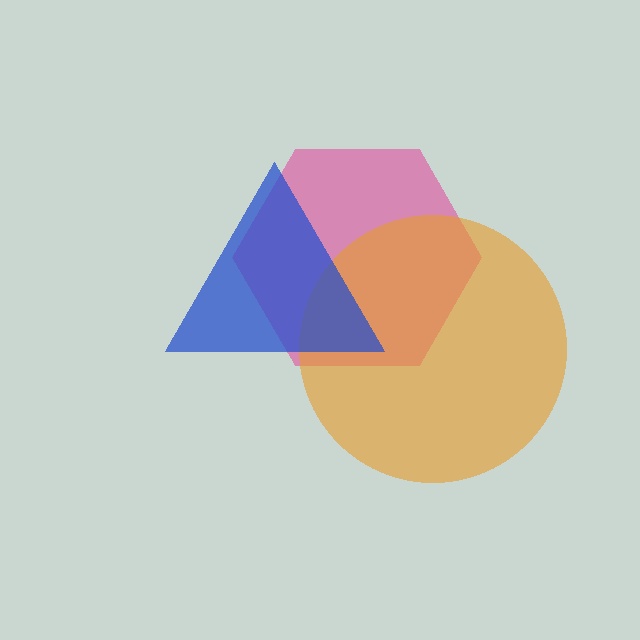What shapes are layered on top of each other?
The layered shapes are: a pink hexagon, an orange circle, a blue triangle.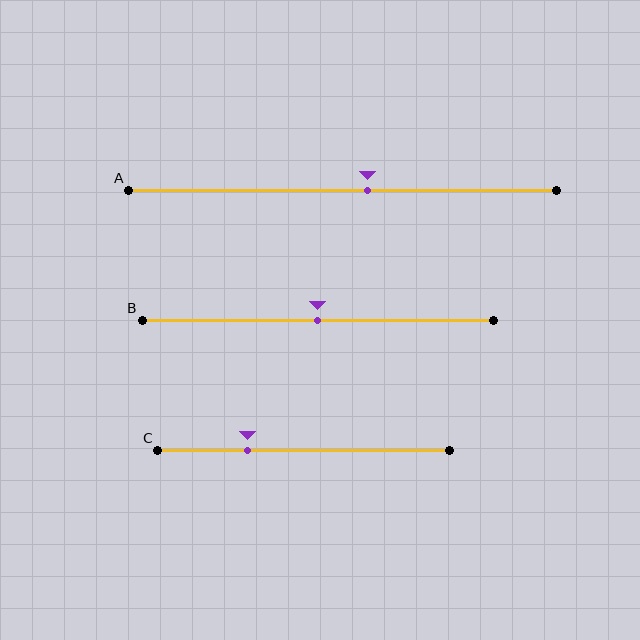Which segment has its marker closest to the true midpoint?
Segment B has its marker closest to the true midpoint.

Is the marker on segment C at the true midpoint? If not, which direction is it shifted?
No, the marker on segment C is shifted to the left by about 19% of the segment length.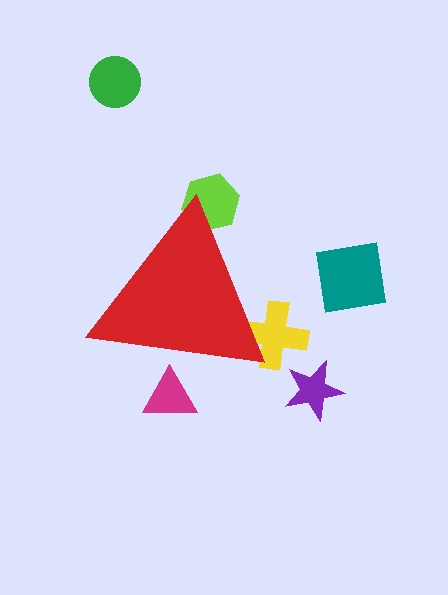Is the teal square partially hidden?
No, the teal square is fully visible.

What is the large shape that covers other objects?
A red triangle.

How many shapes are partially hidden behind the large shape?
3 shapes are partially hidden.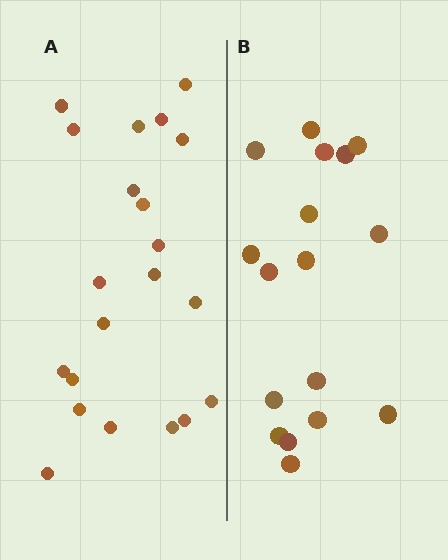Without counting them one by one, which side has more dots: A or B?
Region A (the left region) has more dots.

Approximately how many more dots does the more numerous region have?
Region A has about 4 more dots than region B.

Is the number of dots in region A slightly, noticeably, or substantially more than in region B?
Region A has only slightly more — the two regions are fairly close. The ratio is roughly 1.2 to 1.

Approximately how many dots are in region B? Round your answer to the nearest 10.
About 20 dots. (The exact count is 17, which rounds to 20.)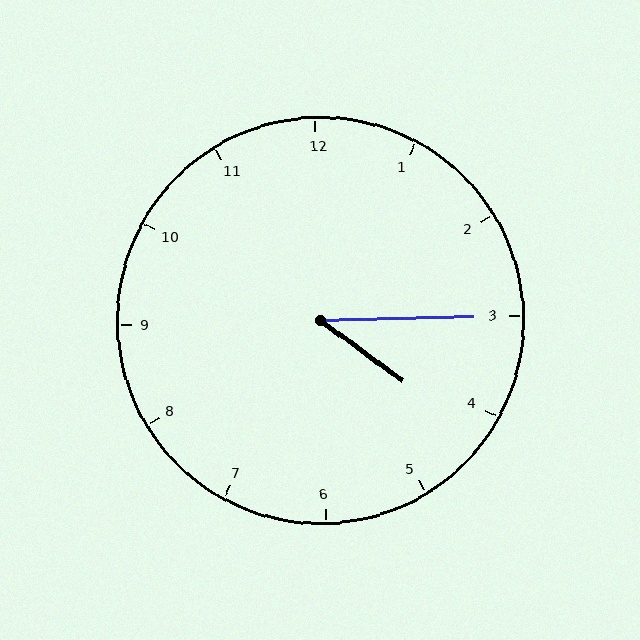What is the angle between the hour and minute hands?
Approximately 38 degrees.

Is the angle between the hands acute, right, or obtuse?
It is acute.